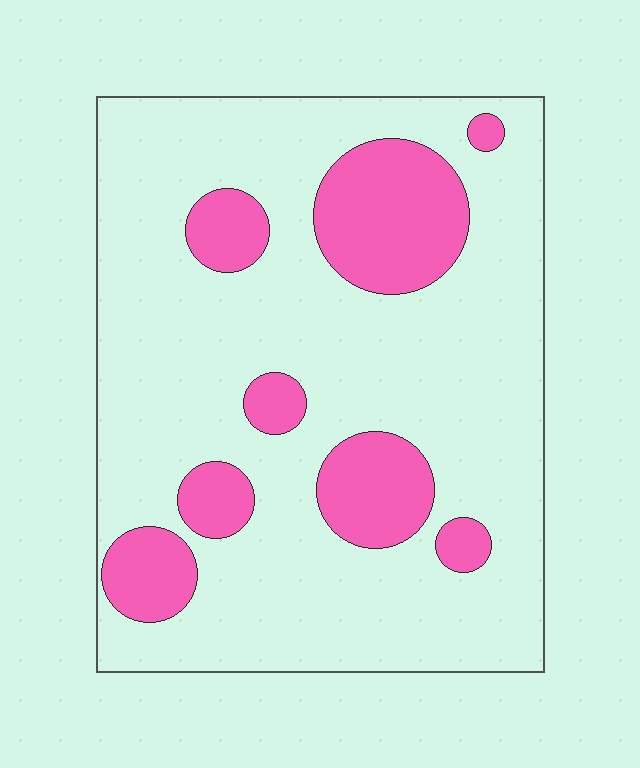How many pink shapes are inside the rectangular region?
8.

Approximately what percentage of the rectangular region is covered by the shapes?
Approximately 20%.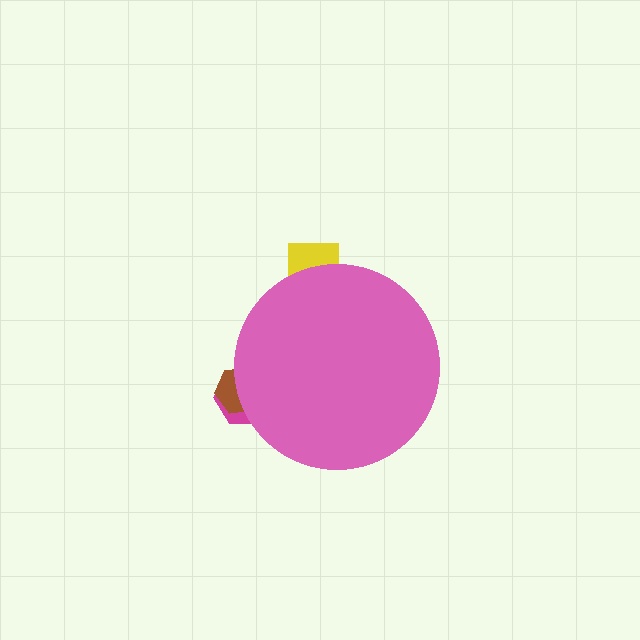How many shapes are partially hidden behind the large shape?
3 shapes are partially hidden.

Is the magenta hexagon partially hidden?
Yes, the magenta hexagon is partially hidden behind the pink circle.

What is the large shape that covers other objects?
A pink circle.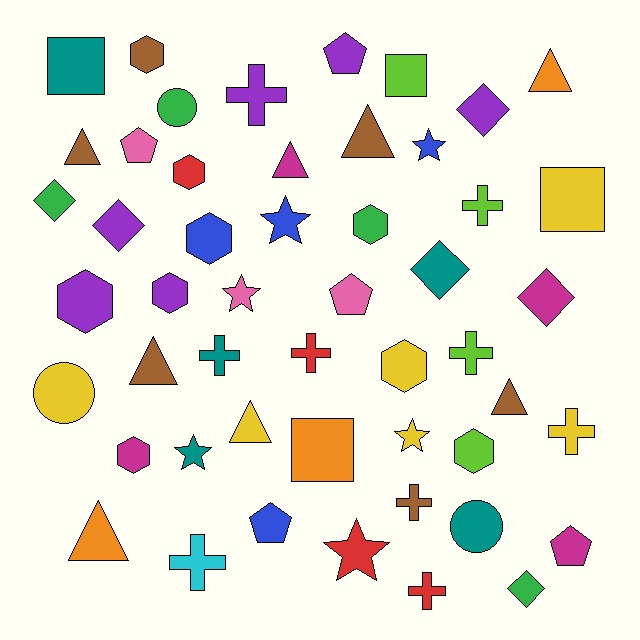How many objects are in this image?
There are 50 objects.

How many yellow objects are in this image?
There are 6 yellow objects.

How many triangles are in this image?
There are 8 triangles.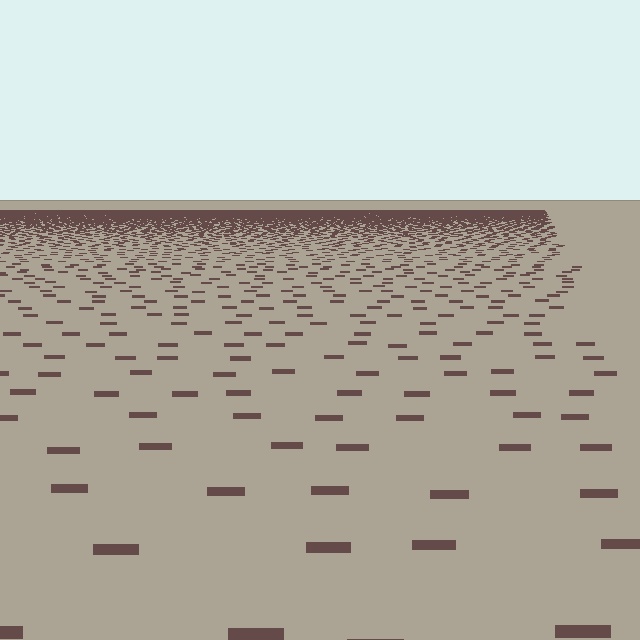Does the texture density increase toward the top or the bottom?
Density increases toward the top.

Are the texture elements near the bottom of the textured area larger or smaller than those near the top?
Larger. Near the bottom, elements are closer to the viewer and appear at a bigger on-screen size.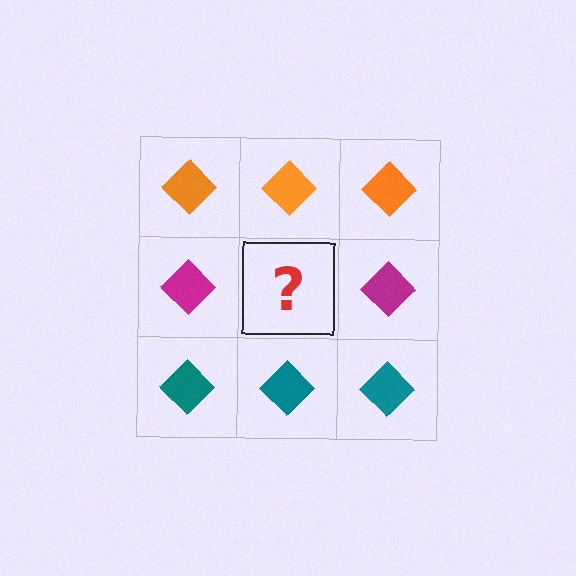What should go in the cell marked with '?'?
The missing cell should contain a magenta diamond.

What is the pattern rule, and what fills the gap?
The rule is that each row has a consistent color. The gap should be filled with a magenta diamond.